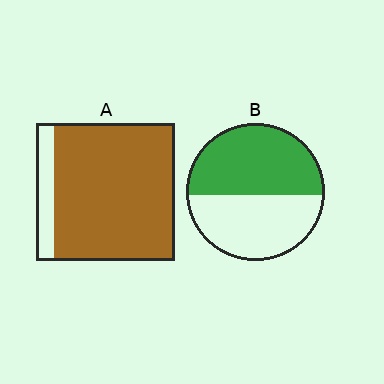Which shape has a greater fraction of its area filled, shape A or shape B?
Shape A.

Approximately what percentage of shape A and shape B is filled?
A is approximately 85% and B is approximately 55%.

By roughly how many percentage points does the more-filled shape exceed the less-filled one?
By roughly 35 percentage points (A over B).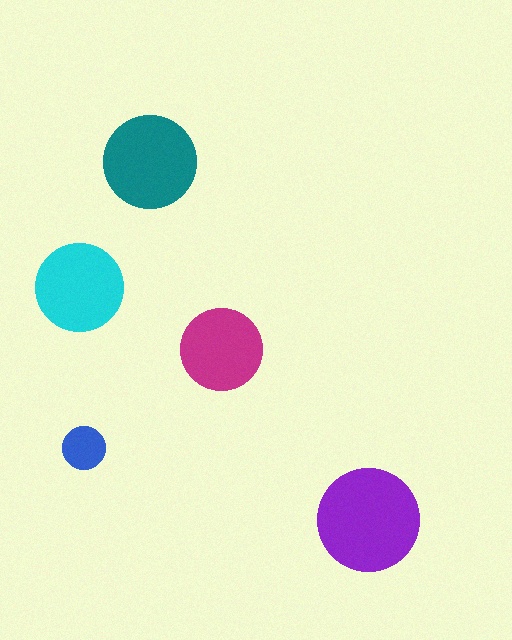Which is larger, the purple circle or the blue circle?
The purple one.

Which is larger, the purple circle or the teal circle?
The purple one.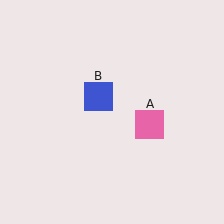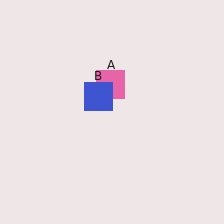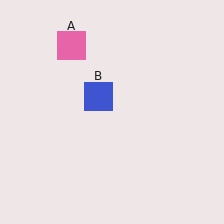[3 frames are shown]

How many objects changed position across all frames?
1 object changed position: pink square (object A).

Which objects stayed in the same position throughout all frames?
Blue square (object B) remained stationary.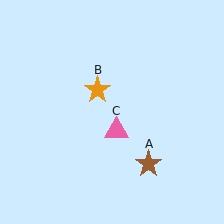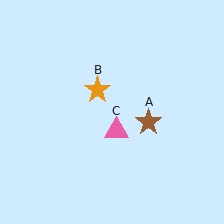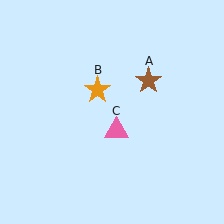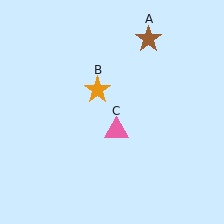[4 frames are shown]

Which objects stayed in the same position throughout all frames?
Orange star (object B) and pink triangle (object C) remained stationary.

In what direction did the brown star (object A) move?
The brown star (object A) moved up.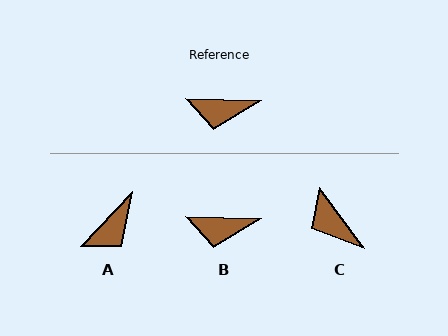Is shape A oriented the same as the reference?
No, it is off by about 48 degrees.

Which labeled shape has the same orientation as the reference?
B.